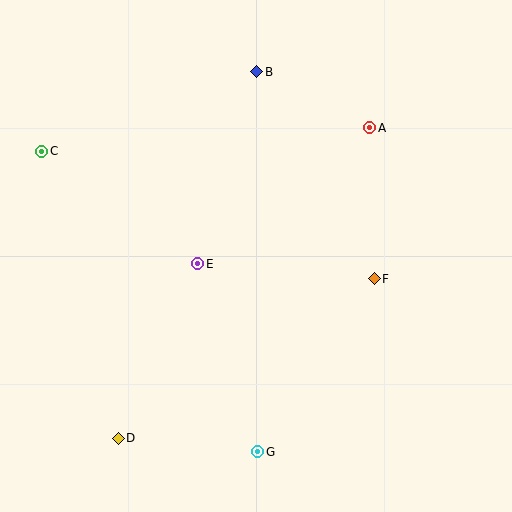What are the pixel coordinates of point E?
Point E is at (198, 264).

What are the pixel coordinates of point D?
Point D is at (118, 438).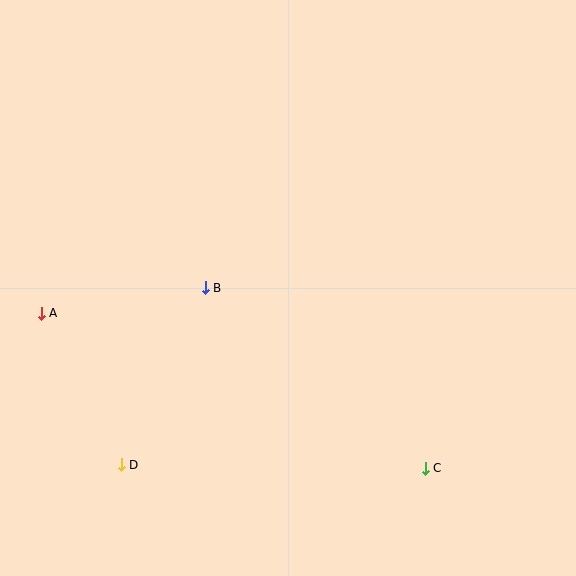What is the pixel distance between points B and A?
The distance between B and A is 166 pixels.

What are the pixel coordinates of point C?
Point C is at (425, 468).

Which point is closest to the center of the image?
Point B at (205, 288) is closest to the center.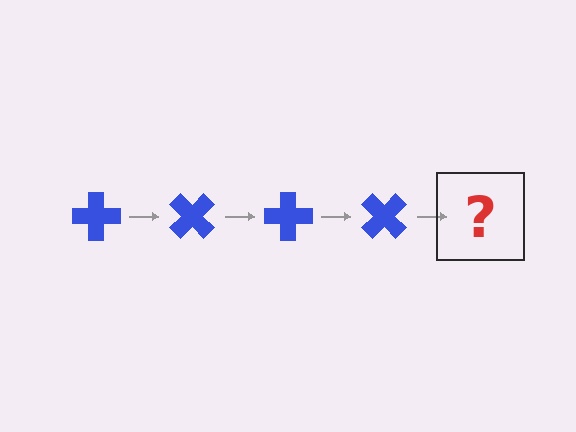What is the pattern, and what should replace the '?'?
The pattern is that the cross rotates 45 degrees each step. The '?' should be a blue cross rotated 180 degrees.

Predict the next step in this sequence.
The next step is a blue cross rotated 180 degrees.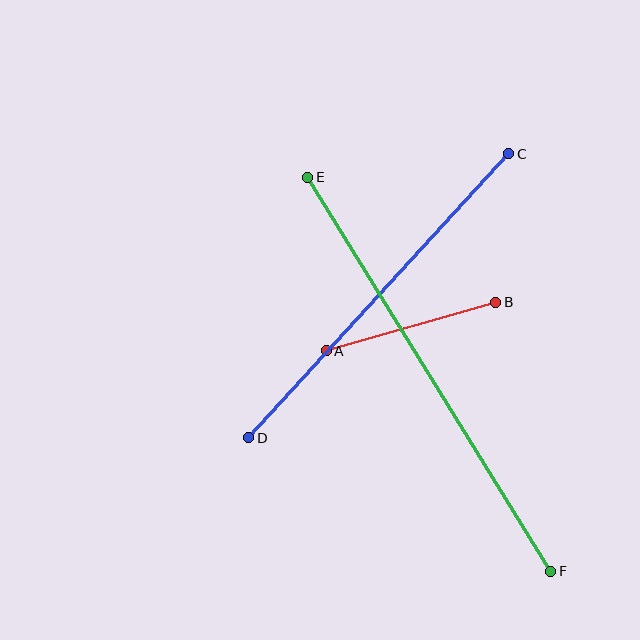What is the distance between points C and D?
The distance is approximately 385 pixels.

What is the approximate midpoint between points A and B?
The midpoint is at approximately (411, 327) pixels.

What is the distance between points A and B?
The distance is approximately 176 pixels.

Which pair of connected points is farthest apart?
Points E and F are farthest apart.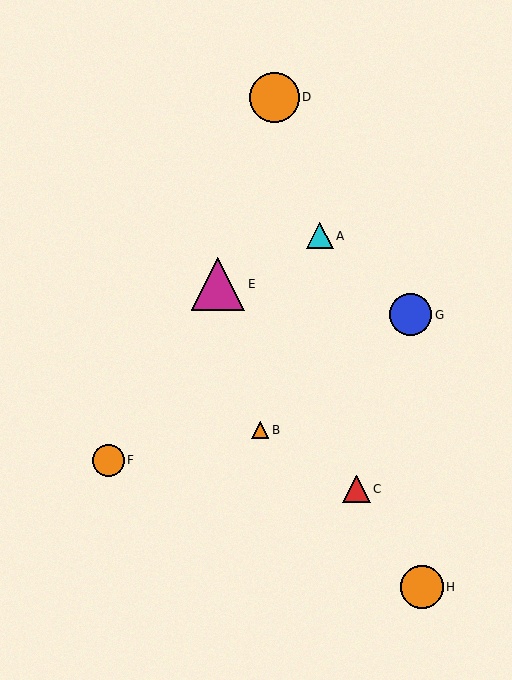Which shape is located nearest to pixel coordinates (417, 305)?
The blue circle (labeled G) at (410, 315) is nearest to that location.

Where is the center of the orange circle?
The center of the orange circle is at (274, 97).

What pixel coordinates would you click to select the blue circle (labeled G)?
Click at (410, 315) to select the blue circle G.